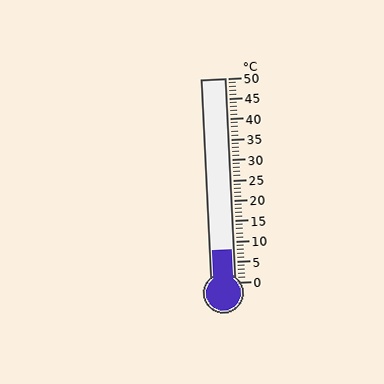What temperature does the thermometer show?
The thermometer shows approximately 8°C.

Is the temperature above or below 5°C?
The temperature is above 5°C.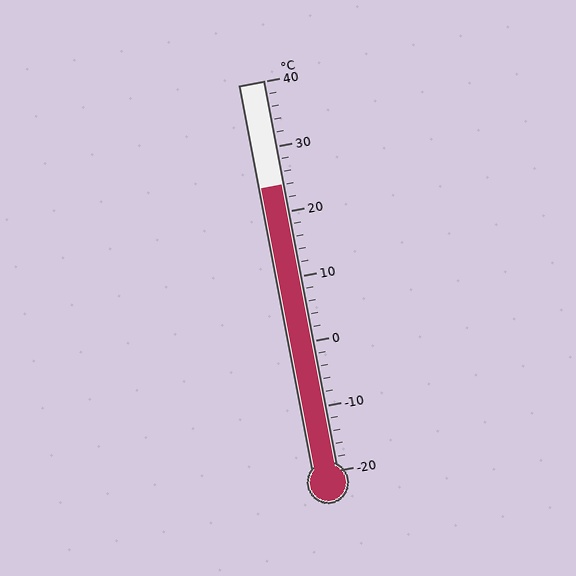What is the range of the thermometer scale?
The thermometer scale ranges from -20°C to 40°C.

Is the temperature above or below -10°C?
The temperature is above -10°C.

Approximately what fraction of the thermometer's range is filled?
The thermometer is filled to approximately 75% of its range.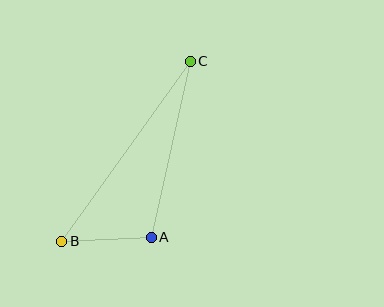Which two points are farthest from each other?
Points B and C are farthest from each other.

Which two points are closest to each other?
Points A and B are closest to each other.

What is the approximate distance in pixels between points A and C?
The distance between A and C is approximately 180 pixels.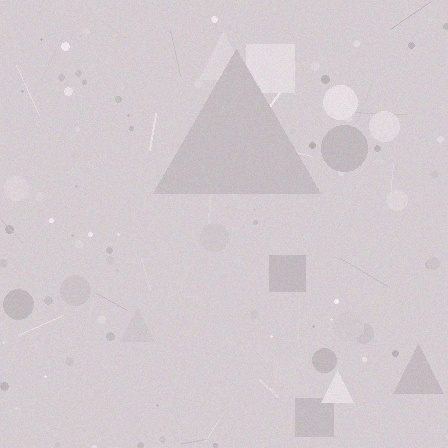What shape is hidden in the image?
A triangle is hidden in the image.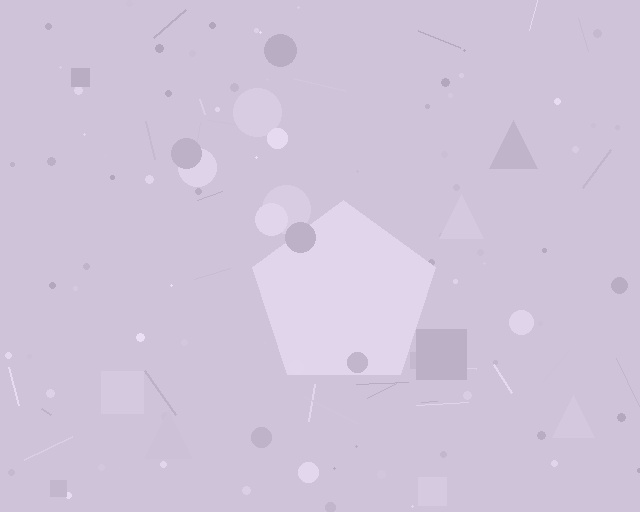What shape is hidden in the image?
A pentagon is hidden in the image.